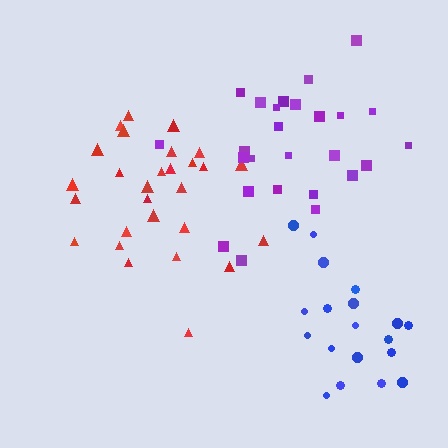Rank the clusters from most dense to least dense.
purple, blue, red.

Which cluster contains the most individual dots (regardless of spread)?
Red (28).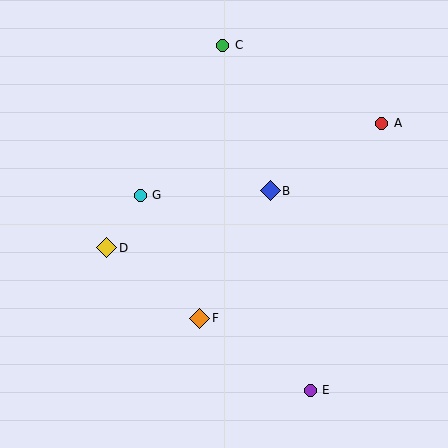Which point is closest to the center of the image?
Point B at (270, 191) is closest to the center.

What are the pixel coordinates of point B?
Point B is at (270, 191).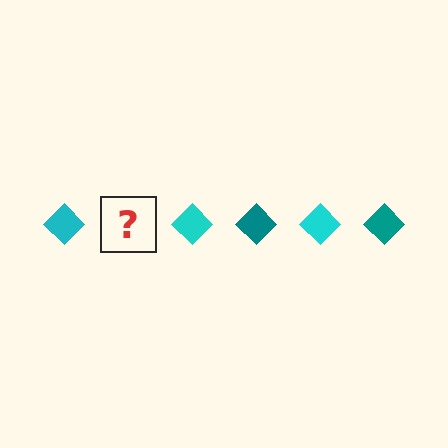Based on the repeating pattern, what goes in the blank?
The blank should be a teal diamond.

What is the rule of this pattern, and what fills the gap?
The rule is that the pattern cycles through cyan, teal diamonds. The gap should be filled with a teal diamond.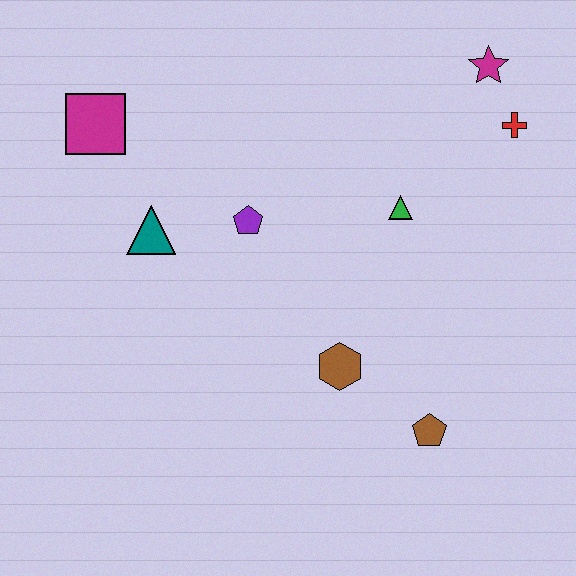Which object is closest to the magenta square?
The teal triangle is closest to the magenta square.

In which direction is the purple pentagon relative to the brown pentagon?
The purple pentagon is above the brown pentagon.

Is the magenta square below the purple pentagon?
No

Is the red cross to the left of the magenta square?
No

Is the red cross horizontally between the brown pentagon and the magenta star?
No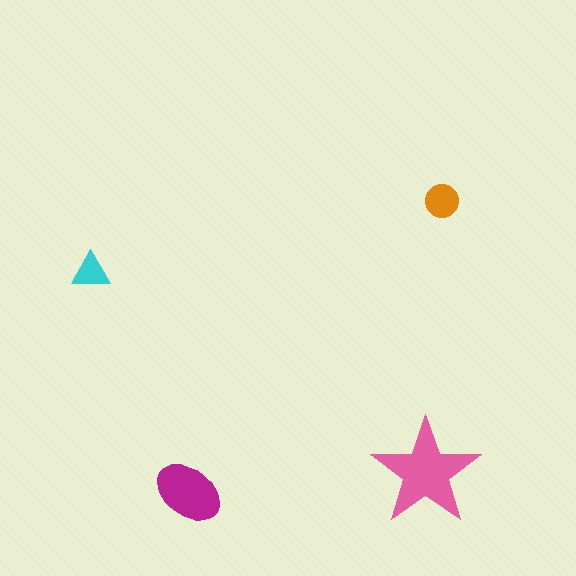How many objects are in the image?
There are 4 objects in the image.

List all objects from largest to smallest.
The pink star, the magenta ellipse, the orange circle, the cyan triangle.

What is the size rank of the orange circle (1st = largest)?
3rd.